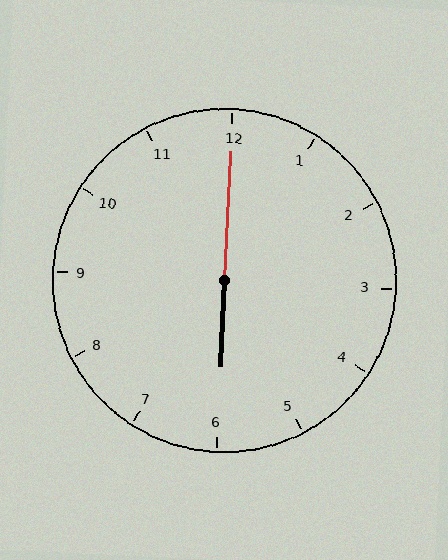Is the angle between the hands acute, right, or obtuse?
It is obtuse.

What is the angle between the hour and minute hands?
Approximately 180 degrees.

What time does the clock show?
6:00.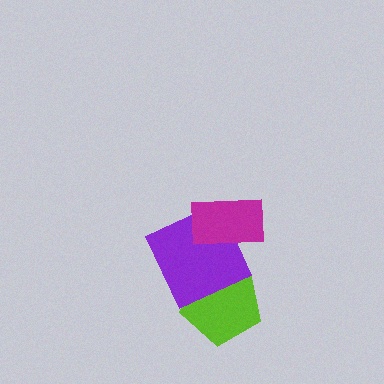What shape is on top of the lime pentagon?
The purple square is on top of the lime pentagon.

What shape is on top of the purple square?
The magenta rectangle is on top of the purple square.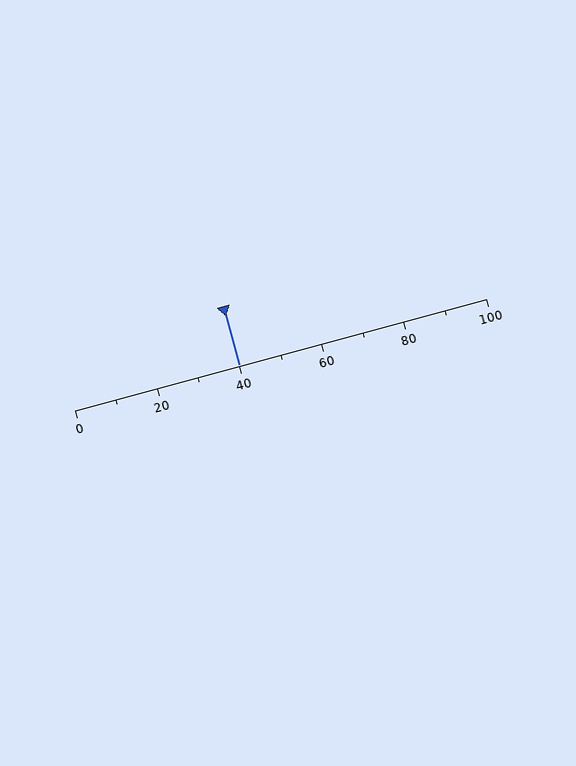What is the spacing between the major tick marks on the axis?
The major ticks are spaced 20 apart.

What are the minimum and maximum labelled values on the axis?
The axis runs from 0 to 100.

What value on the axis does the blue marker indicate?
The marker indicates approximately 40.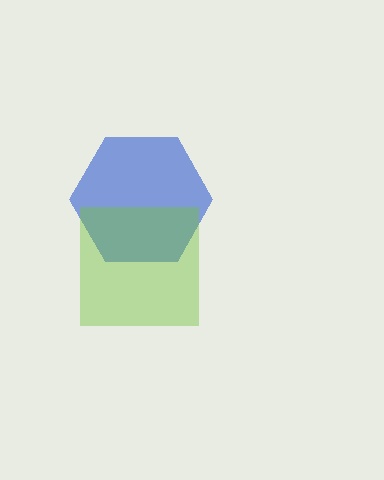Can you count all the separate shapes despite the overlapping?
Yes, there are 2 separate shapes.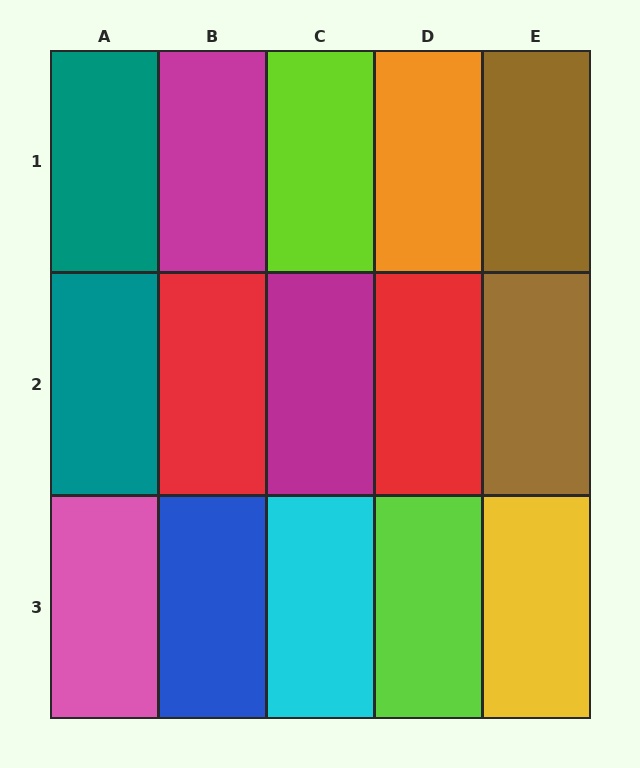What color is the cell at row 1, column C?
Lime.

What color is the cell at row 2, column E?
Brown.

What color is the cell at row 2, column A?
Teal.